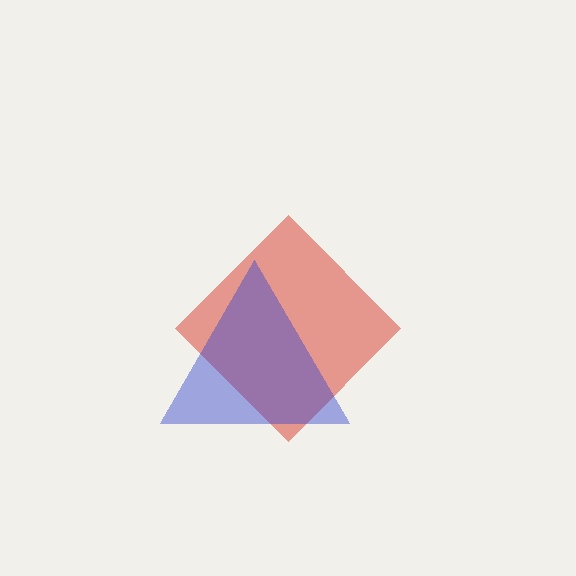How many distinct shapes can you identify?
There are 2 distinct shapes: a red diamond, a blue triangle.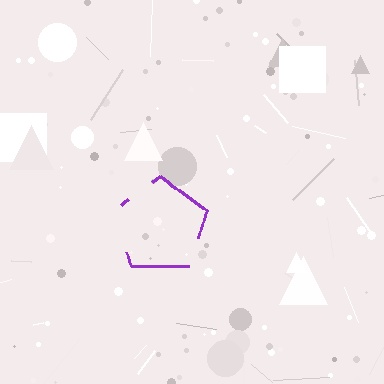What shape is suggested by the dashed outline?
The dashed outline suggests a pentagon.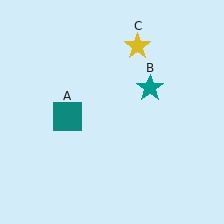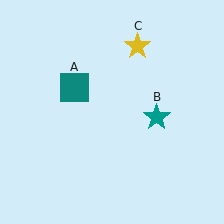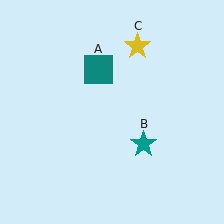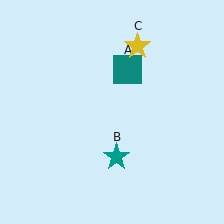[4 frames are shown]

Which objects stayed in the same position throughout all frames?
Yellow star (object C) remained stationary.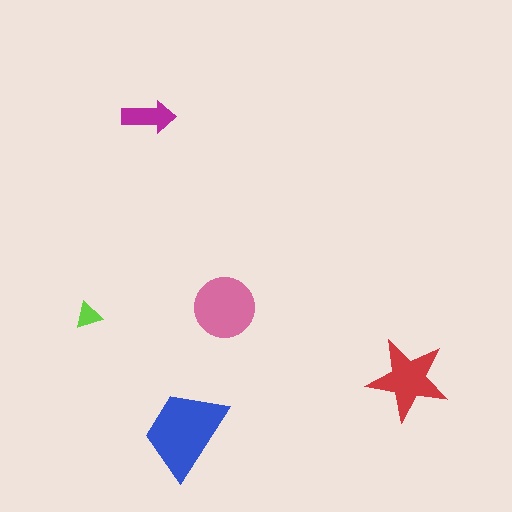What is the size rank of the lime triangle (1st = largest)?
5th.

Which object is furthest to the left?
The lime triangle is leftmost.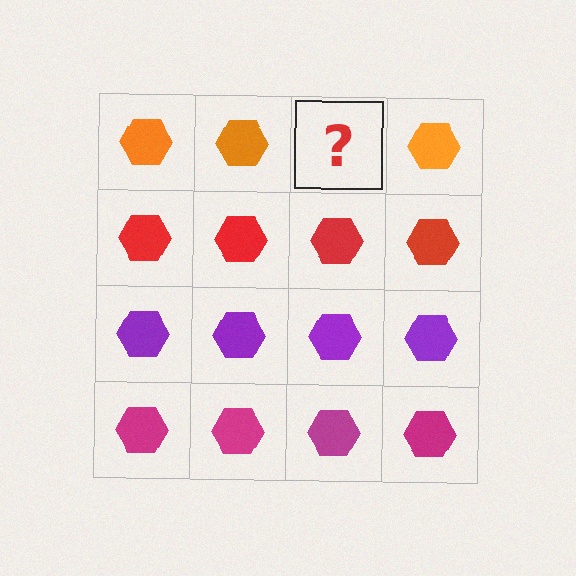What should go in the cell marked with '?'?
The missing cell should contain an orange hexagon.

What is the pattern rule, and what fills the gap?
The rule is that each row has a consistent color. The gap should be filled with an orange hexagon.